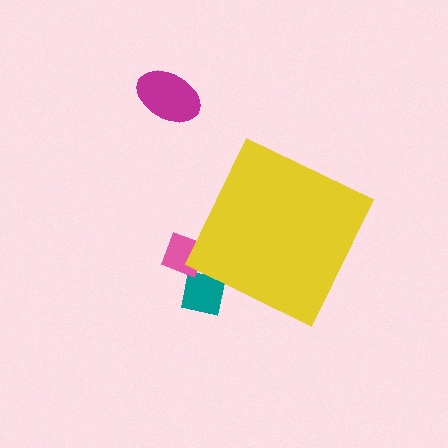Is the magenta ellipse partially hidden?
No, the magenta ellipse is fully visible.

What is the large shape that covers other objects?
A yellow diamond.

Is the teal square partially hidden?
Yes, the teal square is partially hidden behind the yellow diamond.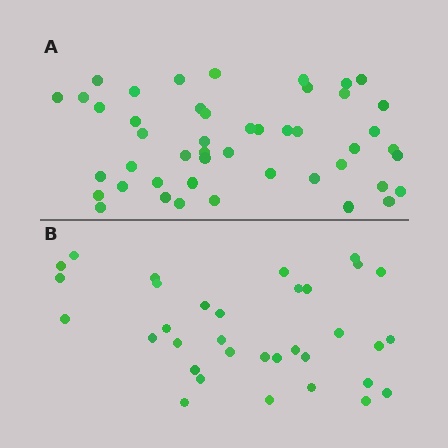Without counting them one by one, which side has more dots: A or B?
Region A (the top region) has more dots.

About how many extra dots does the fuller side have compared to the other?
Region A has approximately 15 more dots than region B.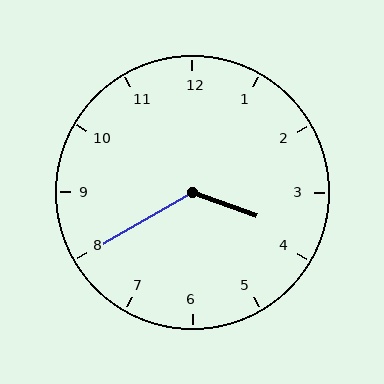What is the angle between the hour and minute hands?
Approximately 130 degrees.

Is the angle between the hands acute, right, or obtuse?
It is obtuse.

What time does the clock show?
3:40.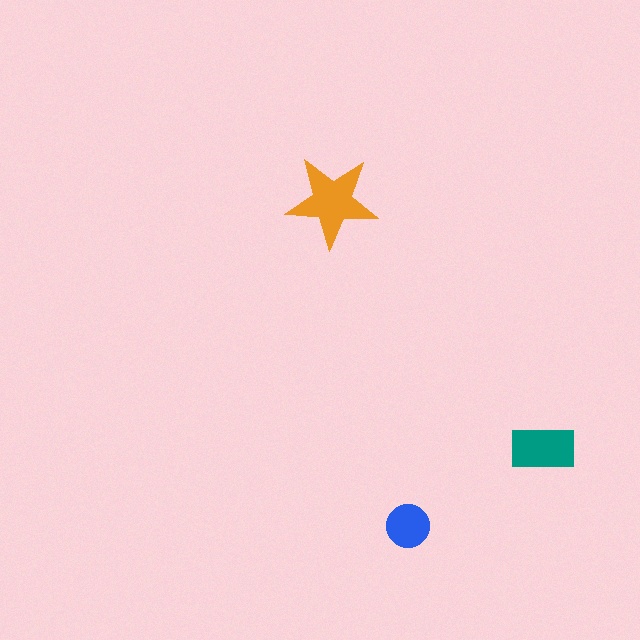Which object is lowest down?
The blue circle is bottommost.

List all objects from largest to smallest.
The orange star, the teal rectangle, the blue circle.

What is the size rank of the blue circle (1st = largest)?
3rd.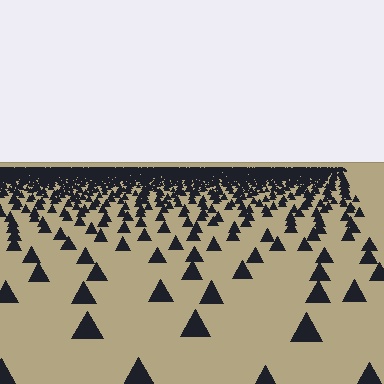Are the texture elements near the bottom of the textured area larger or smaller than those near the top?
Larger. Near the bottom, elements are closer to the viewer and appear at a bigger on-screen size.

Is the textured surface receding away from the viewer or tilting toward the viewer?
The surface is receding away from the viewer. Texture elements get smaller and denser toward the top.